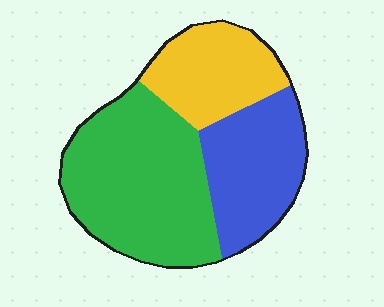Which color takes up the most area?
Green, at roughly 50%.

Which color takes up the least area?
Yellow, at roughly 25%.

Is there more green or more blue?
Green.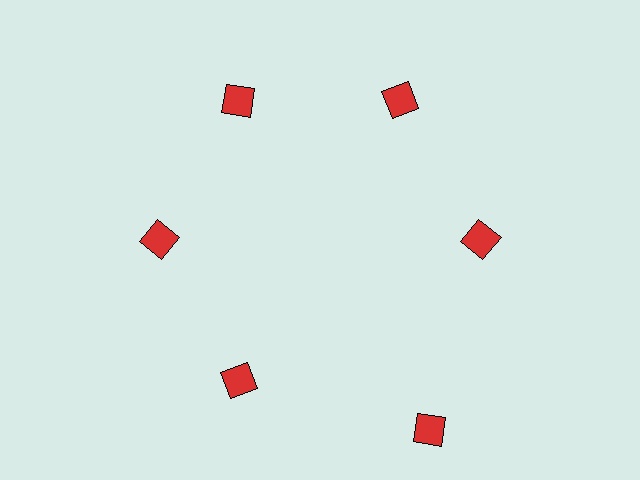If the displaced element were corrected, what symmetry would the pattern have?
It would have 6-fold rotational symmetry — the pattern would map onto itself every 60 degrees.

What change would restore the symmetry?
The symmetry would be restored by moving it inward, back onto the ring so that all 6 diamonds sit at equal angles and equal distance from the center.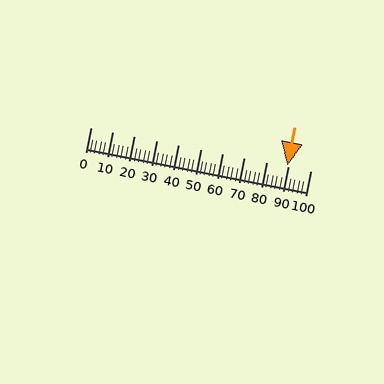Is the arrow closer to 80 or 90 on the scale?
The arrow is closer to 90.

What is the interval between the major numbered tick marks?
The major tick marks are spaced 10 units apart.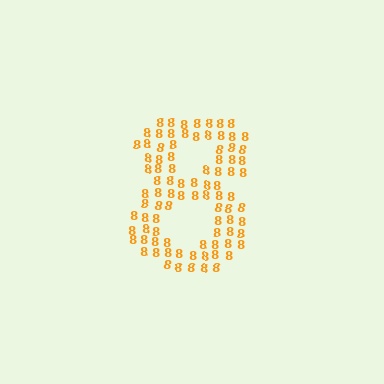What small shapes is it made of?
It is made of small digit 8's.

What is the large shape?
The large shape is the digit 8.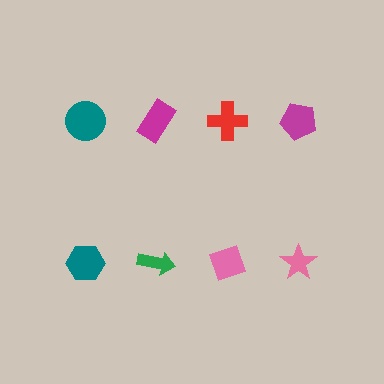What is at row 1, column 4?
A magenta pentagon.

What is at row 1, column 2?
A magenta rectangle.